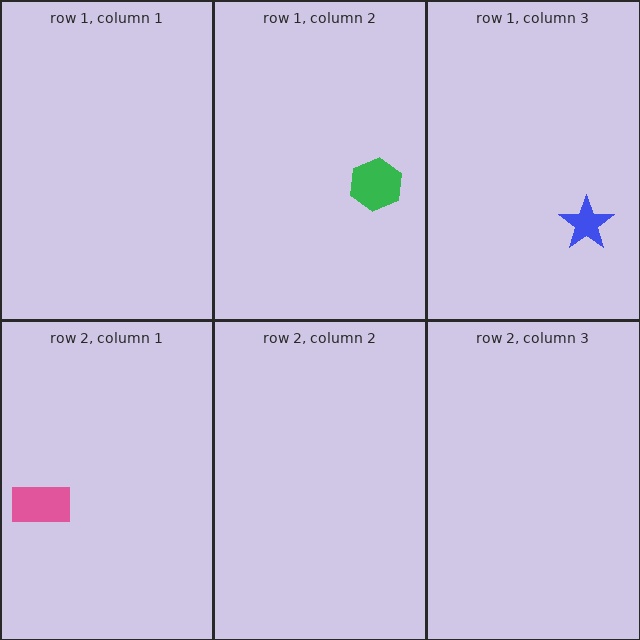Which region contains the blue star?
The row 1, column 3 region.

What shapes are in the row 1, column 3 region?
The blue star.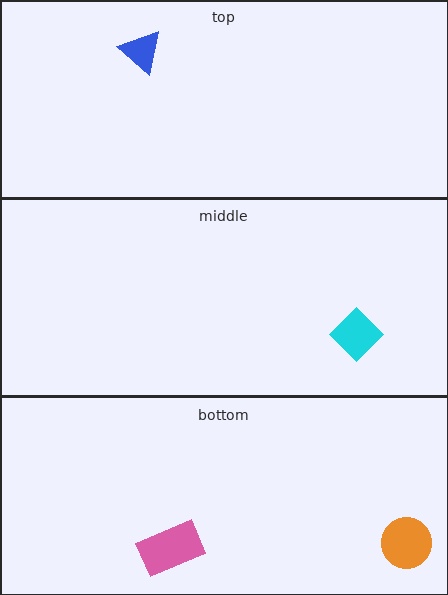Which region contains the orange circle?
The bottom region.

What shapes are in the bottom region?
The pink rectangle, the orange circle.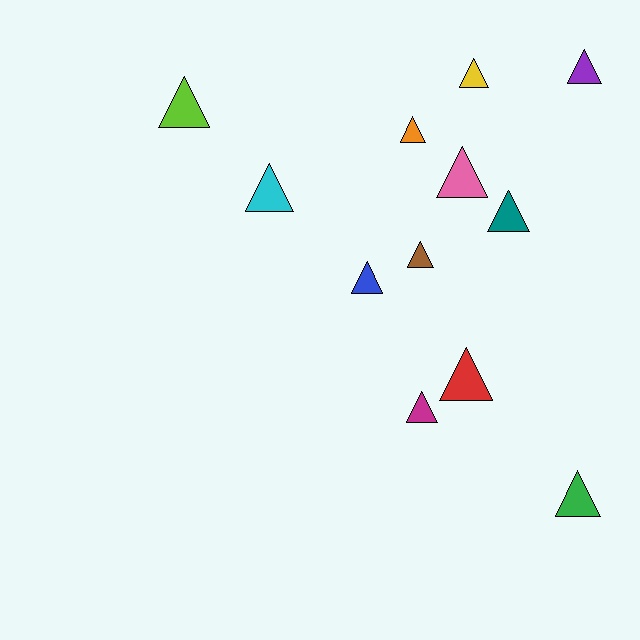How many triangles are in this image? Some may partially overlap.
There are 12 triangles.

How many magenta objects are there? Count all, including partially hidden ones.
There is 1 magenta object.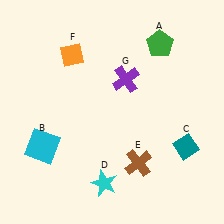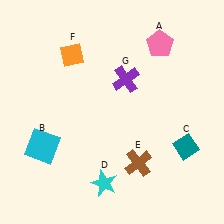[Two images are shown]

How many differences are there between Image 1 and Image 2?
There is 1 difference between the two images.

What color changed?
The pentagon (A) changed from green in Image 1 to pink in Image 2.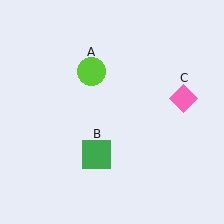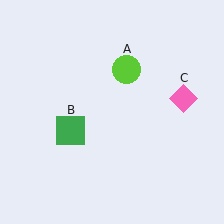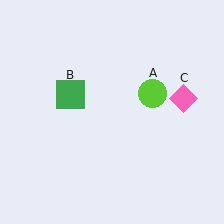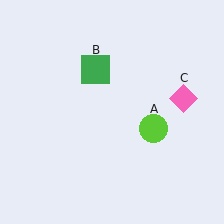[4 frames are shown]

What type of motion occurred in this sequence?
The lime circle (object A), green square (object B) rotated clockwise around the center of the scene.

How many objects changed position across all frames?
2 objects changed position: lime circle (object A), green square (object B).